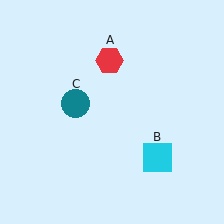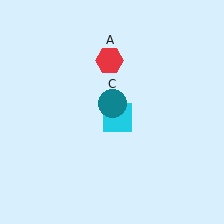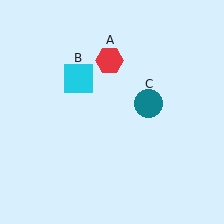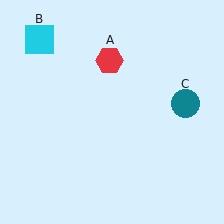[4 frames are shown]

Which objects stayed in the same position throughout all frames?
Red hexagon (object A) remained stationary.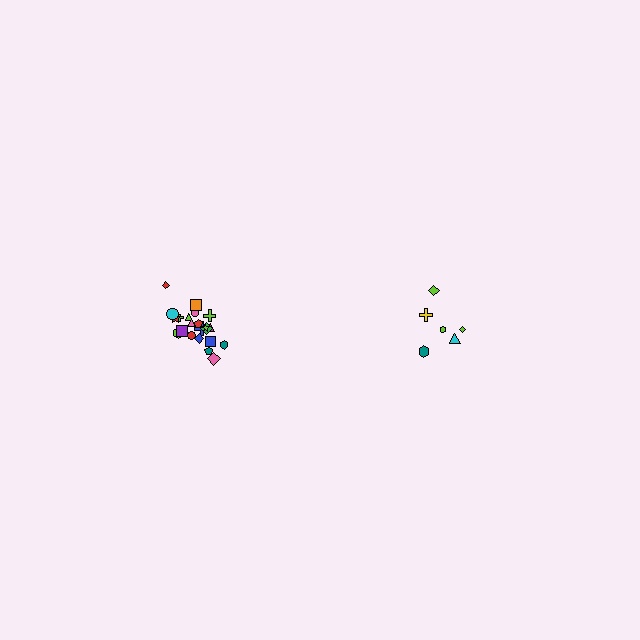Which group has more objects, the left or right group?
The left group.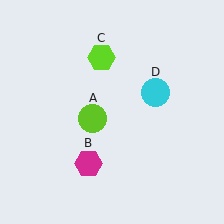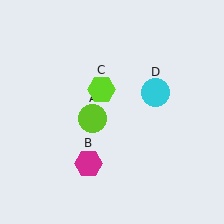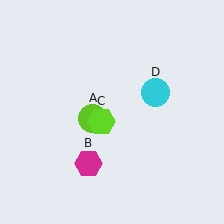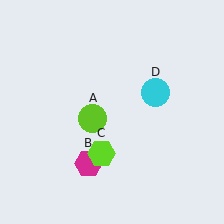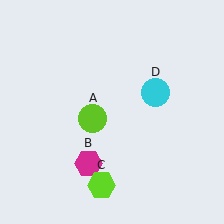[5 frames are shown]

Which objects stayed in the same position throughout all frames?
Lime circle (object A) and magenta hexagon (object B) and cyan circle (object D) remained stationary.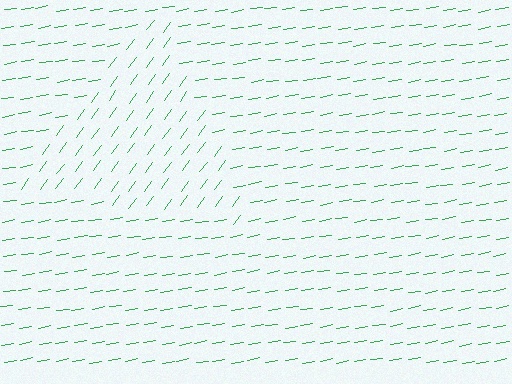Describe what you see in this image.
The image is filled with small green line segments. A triangle region in the image has lines oriented differently from the surrounding lines, creating a visible texture boundary.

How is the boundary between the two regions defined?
The boundary is defined purely by a change in line orientation (approximately 45 degrees difference). All lines are the same color and thickness.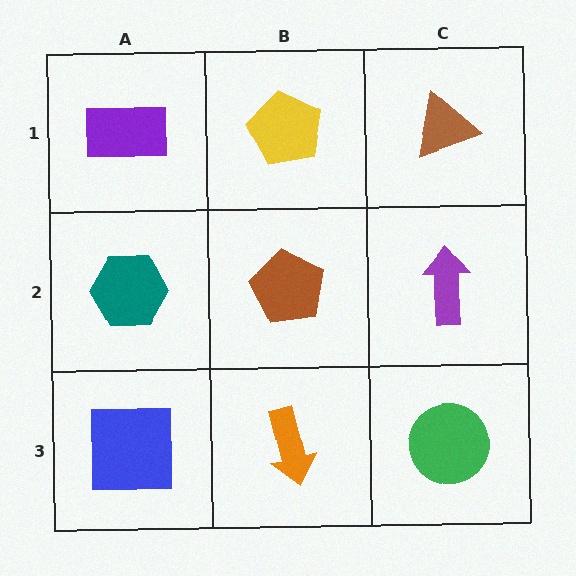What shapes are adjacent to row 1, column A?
A teal hexagon (row 2, column A), a yellow pentagon (row 1, column B).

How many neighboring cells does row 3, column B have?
3.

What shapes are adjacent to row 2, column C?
A brown triangle (row 1, column C), a green circle (row 3, column C), a brown pentagon (row 2, column B).